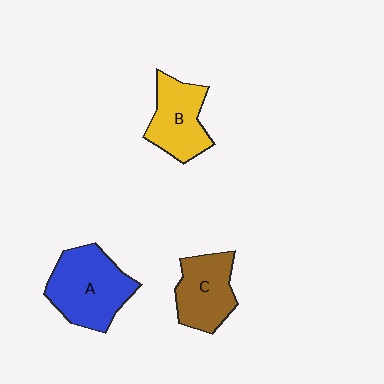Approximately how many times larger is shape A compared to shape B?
Approximately 1.3 times.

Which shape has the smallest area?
Shape C (brown).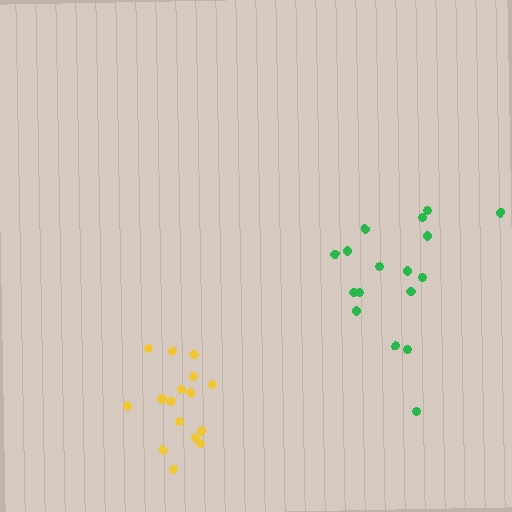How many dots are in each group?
Group 1: 16 dots, Group 2: 17 dots (33 total).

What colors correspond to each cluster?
The clusters are colored: yellow, green.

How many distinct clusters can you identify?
There are 2 distinct clusters.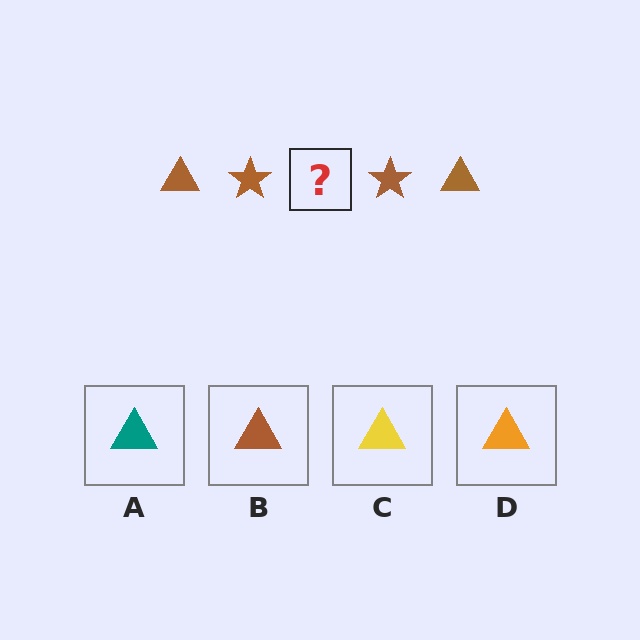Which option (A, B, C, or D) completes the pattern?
B.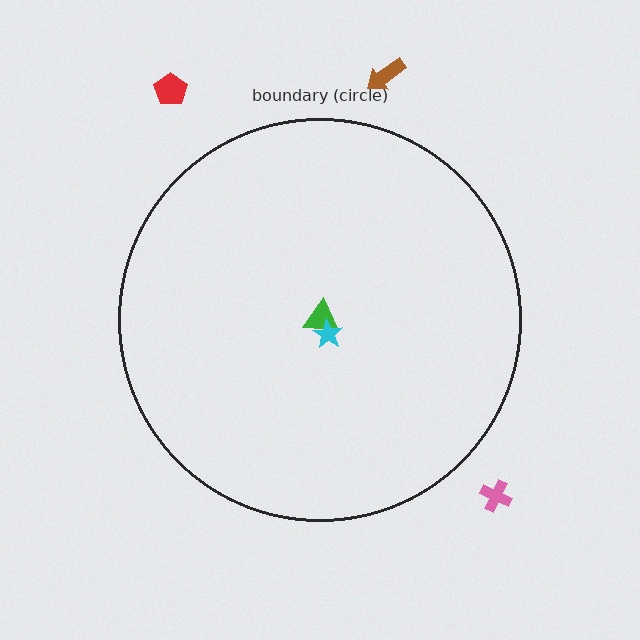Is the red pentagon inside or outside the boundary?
Outside.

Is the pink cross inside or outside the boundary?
Outside.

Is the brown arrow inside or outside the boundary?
Outside.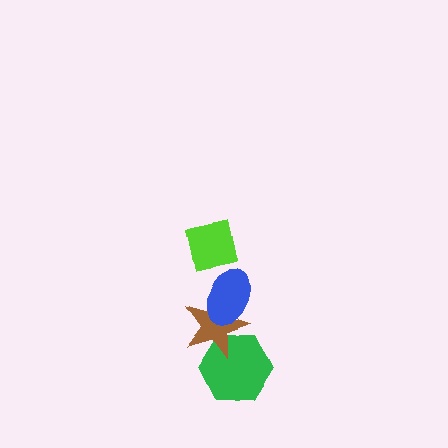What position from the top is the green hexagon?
The green hexagon is 4th from the top.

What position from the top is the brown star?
The brown star is 3rd from the top.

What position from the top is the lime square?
The lime square is 1st from the top.